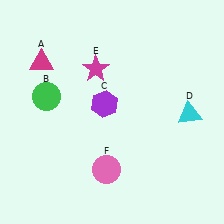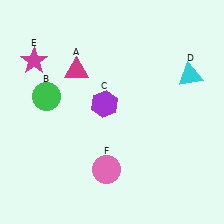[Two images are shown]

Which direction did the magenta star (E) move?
The magenta star (E) moved left.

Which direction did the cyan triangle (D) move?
The cyan triangle (D) moved up.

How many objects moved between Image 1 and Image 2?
3 objects moved between the two images.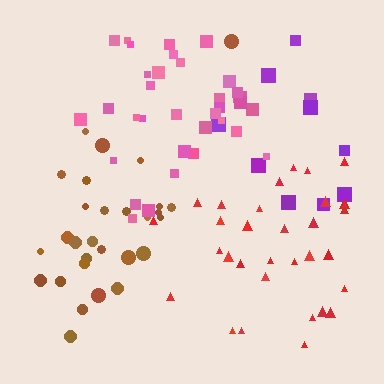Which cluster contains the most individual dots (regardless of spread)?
Pink (35).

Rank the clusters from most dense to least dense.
brown, pink, red, purple.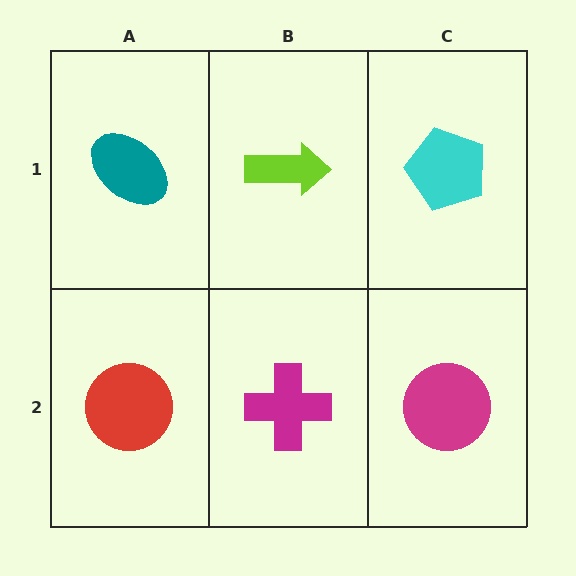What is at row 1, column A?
A teal ellipse.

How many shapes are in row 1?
3 shapes.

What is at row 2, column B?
A magenta cross.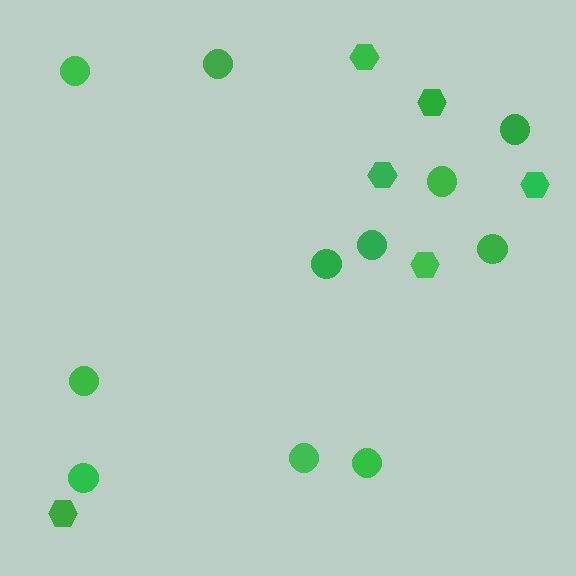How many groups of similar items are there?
There are 2 groups: one group of circles (11) and one group of hexagons (6).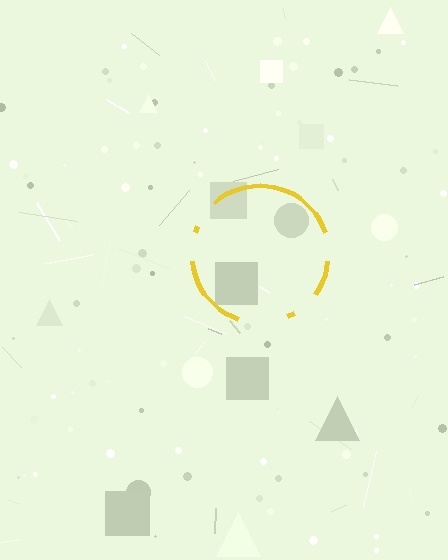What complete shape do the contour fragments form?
The contour fragments form a circle.